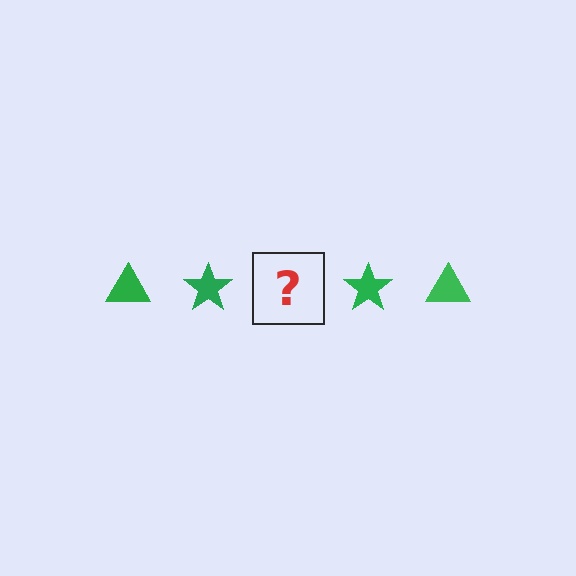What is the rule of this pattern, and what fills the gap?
The rule is that the pattern cycles through triangle, star shapes in green. The gap should be filled with a green triangle.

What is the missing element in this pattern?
The missing element is a green triangle.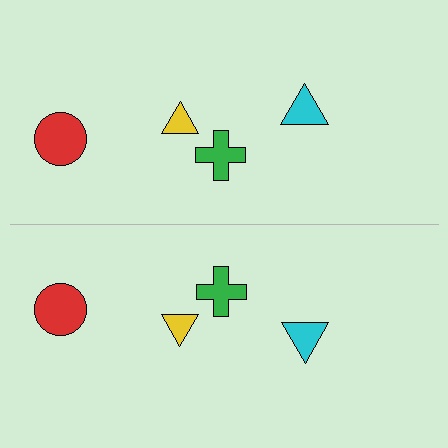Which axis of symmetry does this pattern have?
The pattern has a horizontal axis of symmetry running through the center of the image.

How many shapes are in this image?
There are 8 shapes in this image.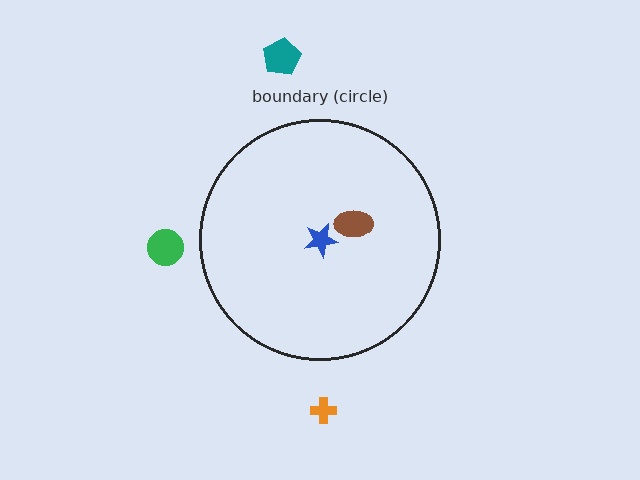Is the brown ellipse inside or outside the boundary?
Inside.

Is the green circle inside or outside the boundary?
Outside.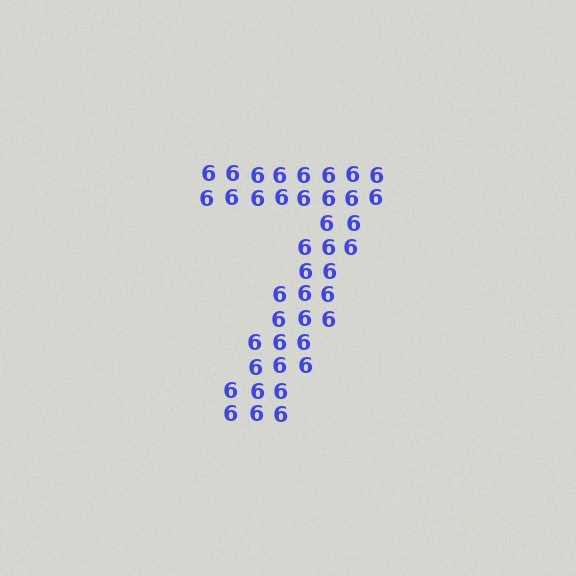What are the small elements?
The small elements are digit 6's.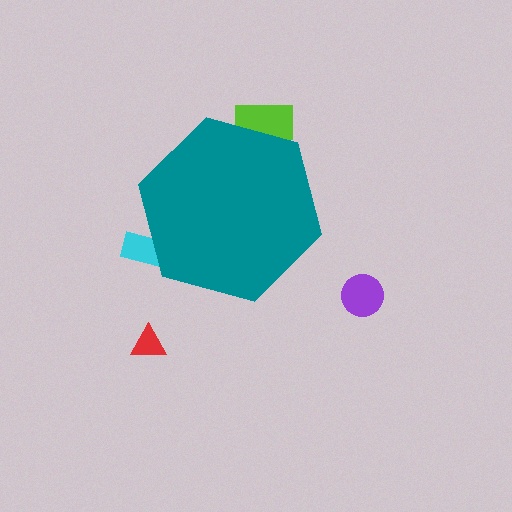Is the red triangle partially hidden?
No, the red triangle is fully visible.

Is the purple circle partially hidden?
No, the purple circle is fully visible.